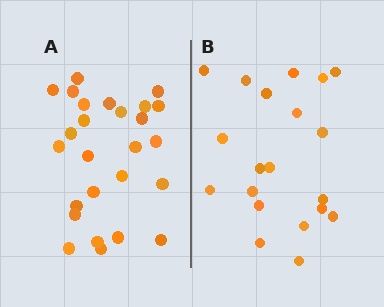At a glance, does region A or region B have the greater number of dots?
Region A (the left region) has more dots.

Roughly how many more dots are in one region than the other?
Region A has about 6 more dots than region B.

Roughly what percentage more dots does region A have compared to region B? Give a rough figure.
About 30% more.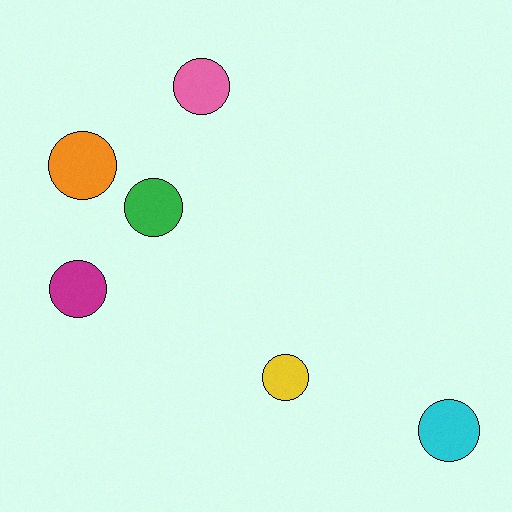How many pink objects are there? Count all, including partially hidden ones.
There is 1 pink object.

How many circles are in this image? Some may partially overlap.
There are 6 circles.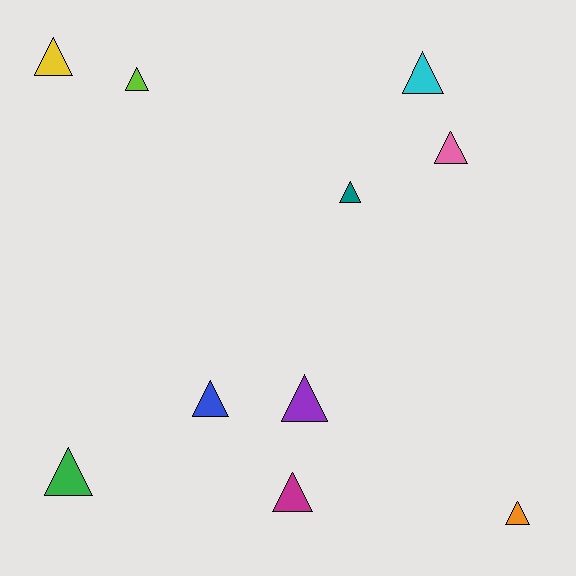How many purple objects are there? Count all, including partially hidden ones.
There is 1 purple object.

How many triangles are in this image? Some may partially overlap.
There are 10 triangles.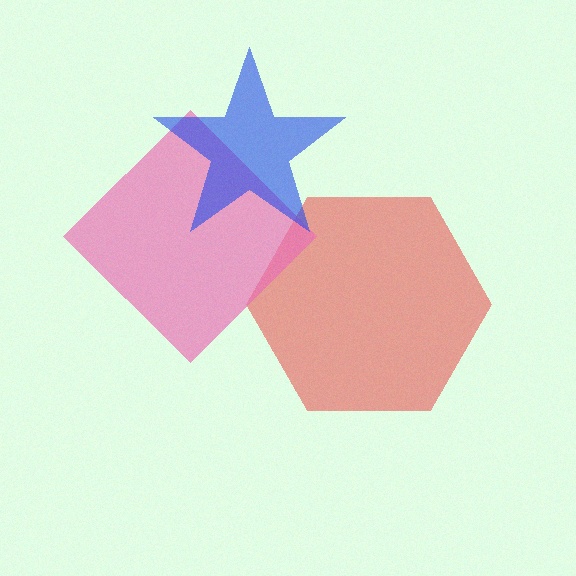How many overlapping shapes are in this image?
There are 3 overlapping shapes in the image.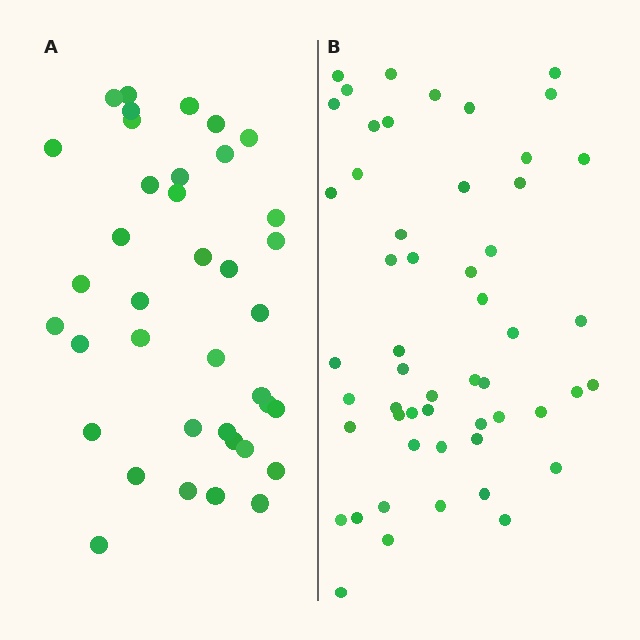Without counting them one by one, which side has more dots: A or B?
Region B (the right region) has more dots.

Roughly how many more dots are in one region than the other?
Region B has approximately 15 more dots than region A.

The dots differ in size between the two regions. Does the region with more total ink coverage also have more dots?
No. Region A has more total ink coverage because its dots are larger, but region B actually contains more individual dots. Total area can be misleading — the number of items is what matters here.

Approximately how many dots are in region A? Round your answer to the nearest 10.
About 40 dots. (The exact count is 38, which rounds to 40.)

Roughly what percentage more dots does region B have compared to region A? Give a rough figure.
About 40% more.